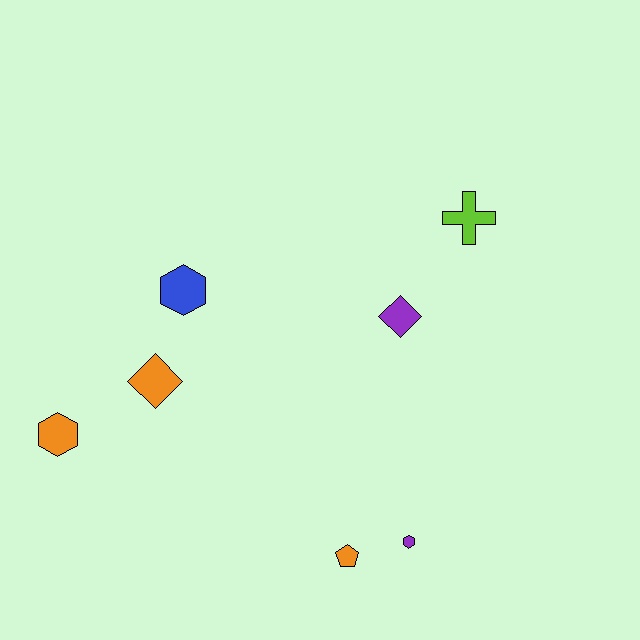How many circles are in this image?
There are no circles.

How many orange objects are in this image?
There are 3 orange objects.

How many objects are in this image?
There are 7 objects.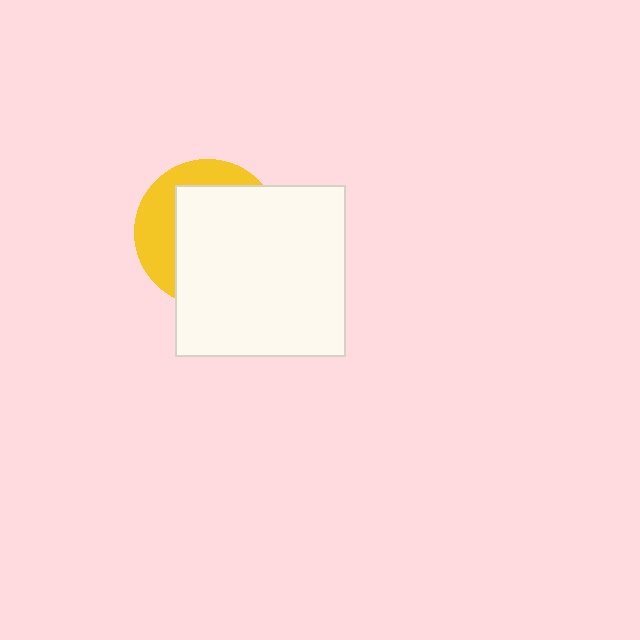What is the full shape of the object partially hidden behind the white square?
The partially hidden object is a yellow circle.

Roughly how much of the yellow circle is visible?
A small part of it is visible (roughly 34%).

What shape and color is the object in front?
The object in front is a white square.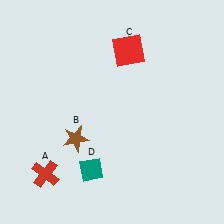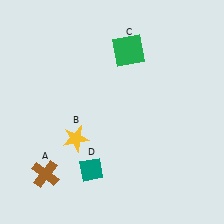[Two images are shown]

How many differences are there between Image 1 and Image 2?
There are 3 differences between the two images.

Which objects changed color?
A changed from red to brown. B changed from brown to yellow. C changed from red to green.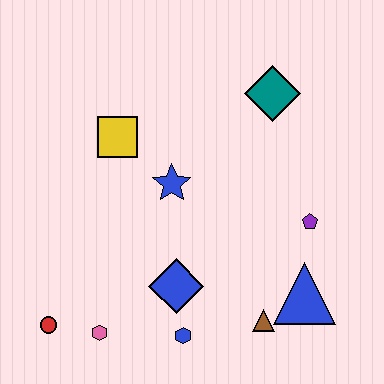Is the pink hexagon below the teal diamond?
Yes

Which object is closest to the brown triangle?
The blue triangle is closest to the brown triangle.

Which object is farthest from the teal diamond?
The red circle is farthest from the teal diamond.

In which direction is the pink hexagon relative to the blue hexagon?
The pink hexagon is to the left of the blue hexagon.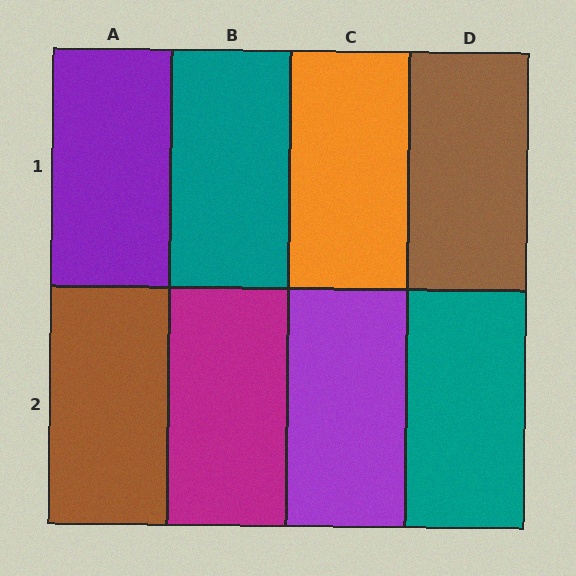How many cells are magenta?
1 cell is magenta.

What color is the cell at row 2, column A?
Brown.